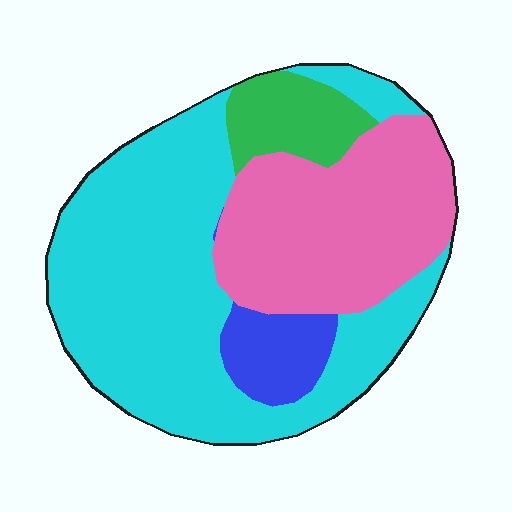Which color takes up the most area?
Cyan, at roughly 55%.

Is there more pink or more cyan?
Cyan.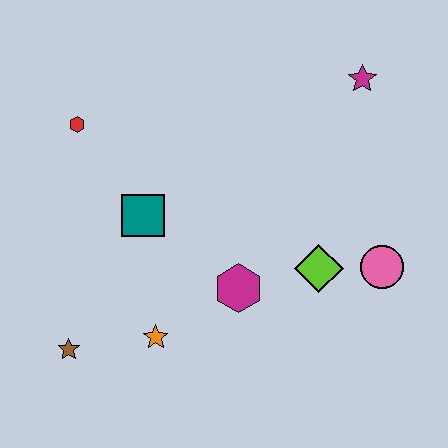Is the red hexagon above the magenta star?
No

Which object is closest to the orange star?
The brown star is closest to the orange star.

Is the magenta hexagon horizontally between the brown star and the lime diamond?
Yes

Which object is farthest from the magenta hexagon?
The magenta star is farthest from the magenta hexagon.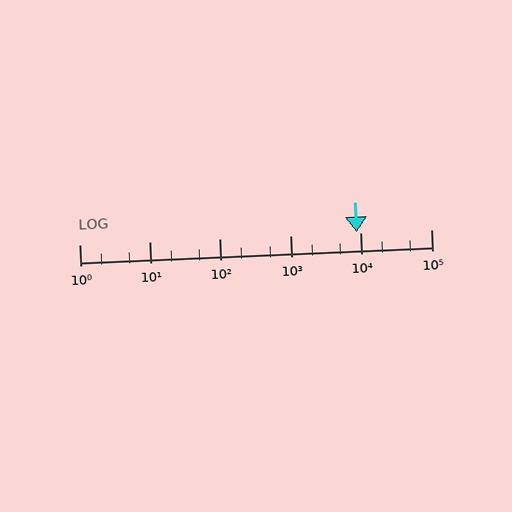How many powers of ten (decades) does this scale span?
The scale spans 5 decades, from 1 to 100000.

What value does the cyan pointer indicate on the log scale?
The pointer indicates approximately 8700.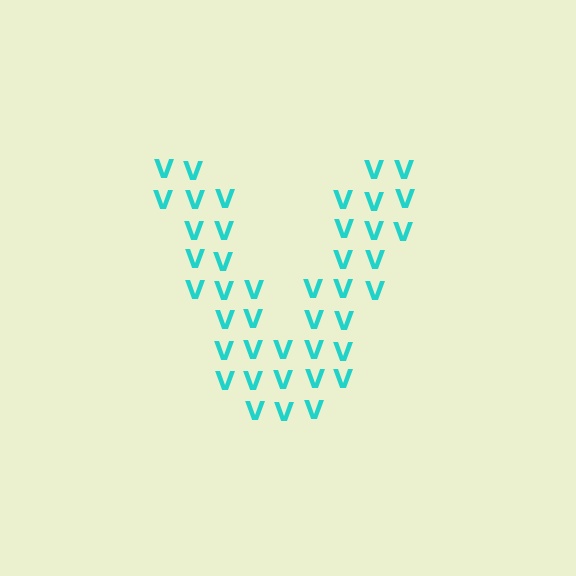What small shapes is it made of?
It is made of small letter V's.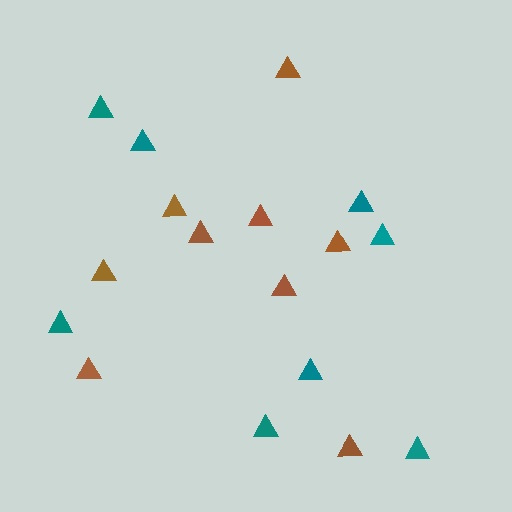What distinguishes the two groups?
There are 2 groups: one group of teal triangles (8) and one group of brown triangles (9).